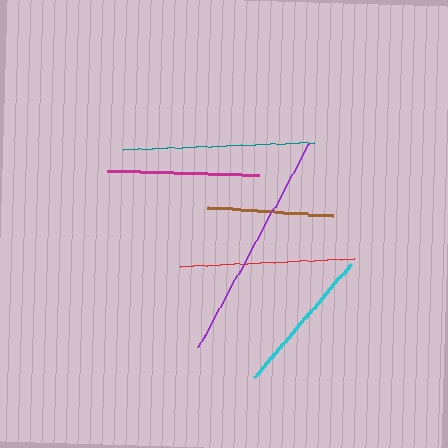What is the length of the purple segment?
The purple segment is approximately 232 pixels long.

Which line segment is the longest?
The purple line is the longest at approximately 232 pixels.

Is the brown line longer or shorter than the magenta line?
The magenta line is longer than the brown line.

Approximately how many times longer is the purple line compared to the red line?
The purple line is approximately 1.3 times the length of the red line.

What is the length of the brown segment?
The brown segment is approximately 126 pixels long.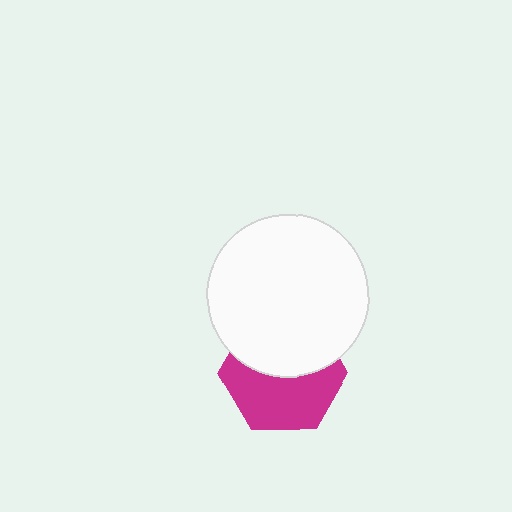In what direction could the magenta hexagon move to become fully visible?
The magenta hexagon could move down. That would shift it out from behind the white circle entirely.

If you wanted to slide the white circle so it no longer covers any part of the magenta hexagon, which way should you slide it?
Slide it up — that is the most direct way to separate the two shapes.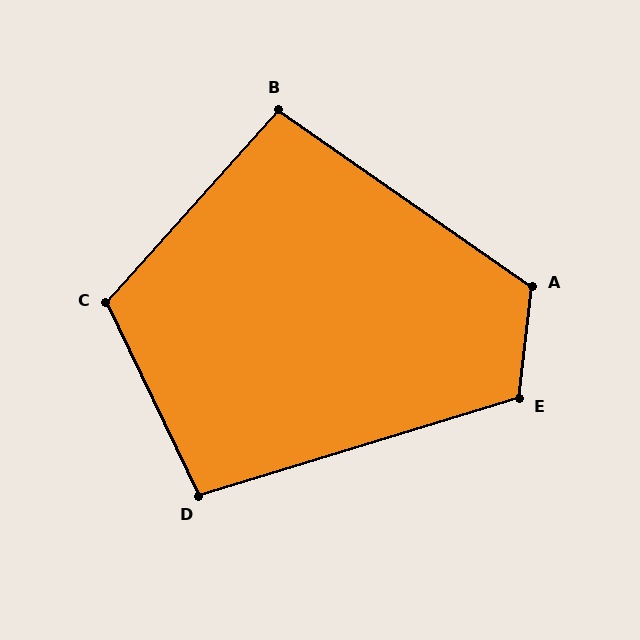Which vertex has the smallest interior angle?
B, at approximately 97 degrees.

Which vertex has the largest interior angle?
A, at approximately 119 degrees.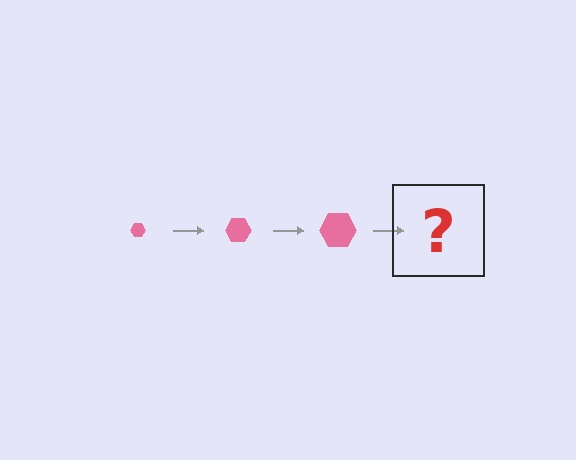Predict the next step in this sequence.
The next step is a pink hexagon, larger than the previous one.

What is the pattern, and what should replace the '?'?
The pattern is that the hexagon gets progressively larger each step. The '?' should be a pink hexagon, larger than the previous one.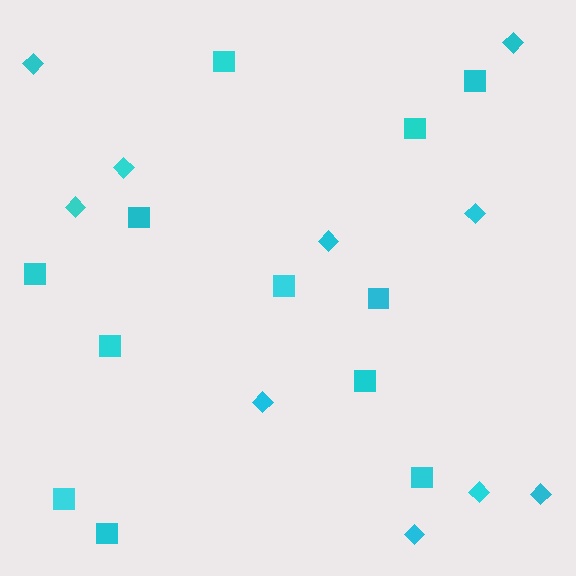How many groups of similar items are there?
There are 2 groups: one group of diamonds (10) and one group of squares (12).